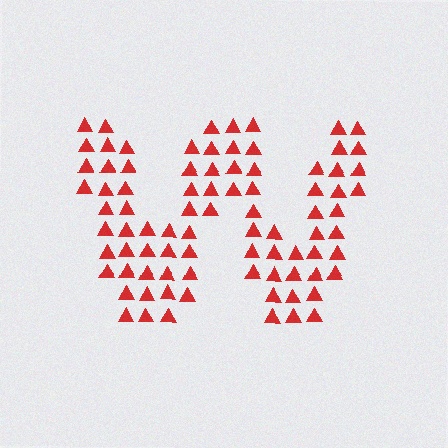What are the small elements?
The small elements are triangles.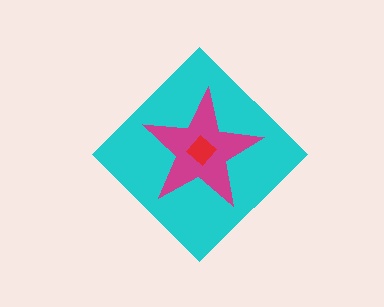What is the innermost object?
The red diamond.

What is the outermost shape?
The cyan diamond.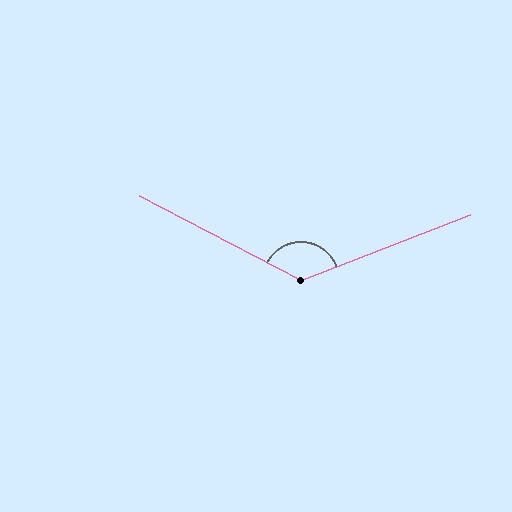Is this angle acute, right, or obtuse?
It is obtuse.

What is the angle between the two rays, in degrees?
Approximately 131 degrees.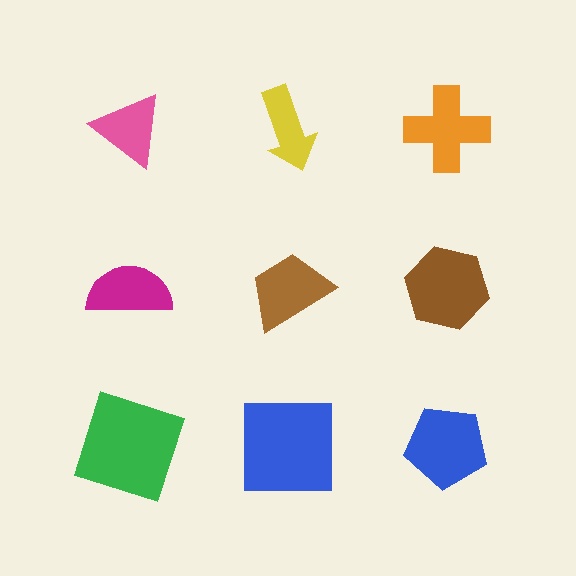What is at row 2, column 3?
A brown hexagon.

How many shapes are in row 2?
3 shapes.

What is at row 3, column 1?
A green square.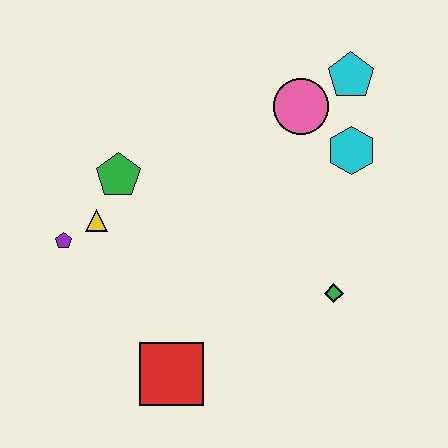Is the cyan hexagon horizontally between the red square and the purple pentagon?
No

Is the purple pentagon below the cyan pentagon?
Yes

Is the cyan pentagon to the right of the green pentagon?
Yes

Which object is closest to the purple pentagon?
The yellow triangle is closest to the purple pentagon.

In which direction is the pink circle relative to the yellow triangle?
The pink circle is to the right of the yellow triangle.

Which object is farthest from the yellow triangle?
The cyan pentagon is farthest from the yellow triangle.